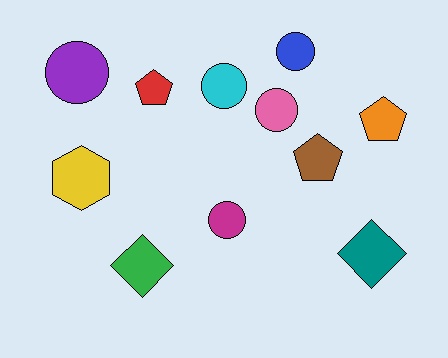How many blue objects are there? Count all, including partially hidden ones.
There is 1 blue object.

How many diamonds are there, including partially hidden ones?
There are 2 diamonds.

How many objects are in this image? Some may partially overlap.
There are 11 objects.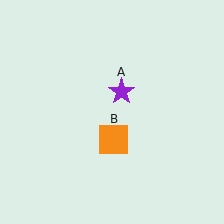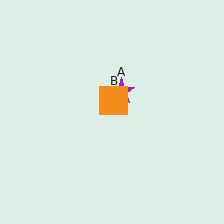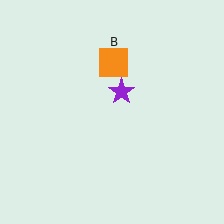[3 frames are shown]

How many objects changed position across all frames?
1 object changed position: orange square (object B).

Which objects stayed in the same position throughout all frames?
Purple star (object A) remained stationary.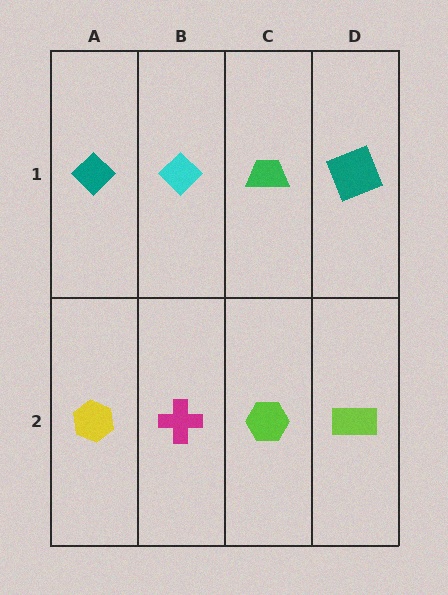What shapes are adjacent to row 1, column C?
A lime hexagon (row 2, column C), a cyan diamond (row 1, column B), a teal square (row 1, column D).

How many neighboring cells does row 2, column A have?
2.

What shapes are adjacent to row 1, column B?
A magenta cross (row 2, column B), a teal diamond (row 1, column A), a green trapezoid (row 1, column C).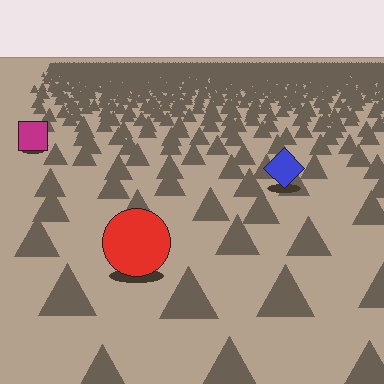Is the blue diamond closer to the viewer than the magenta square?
Yes. The blue diamond is closer — you can tell from the texture gradient: the ground texture is coarser near it.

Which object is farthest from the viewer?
The magenta square is farthest from the viewer. It appears smaller and the ground texture around it is denser.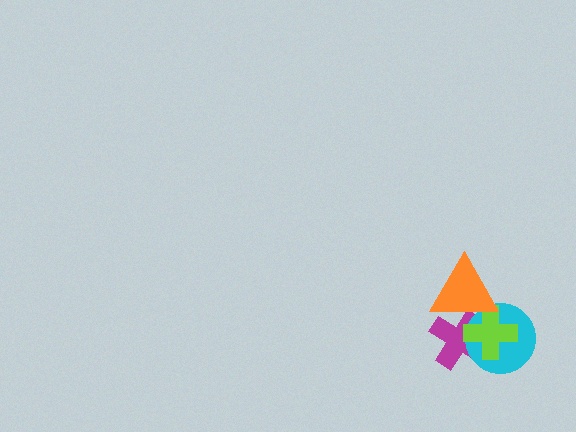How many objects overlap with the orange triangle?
3 objects overlap with the orange triangle.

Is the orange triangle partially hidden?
No, no other shape covers it.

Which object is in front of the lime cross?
The orange triangle is in front of the lime cross.